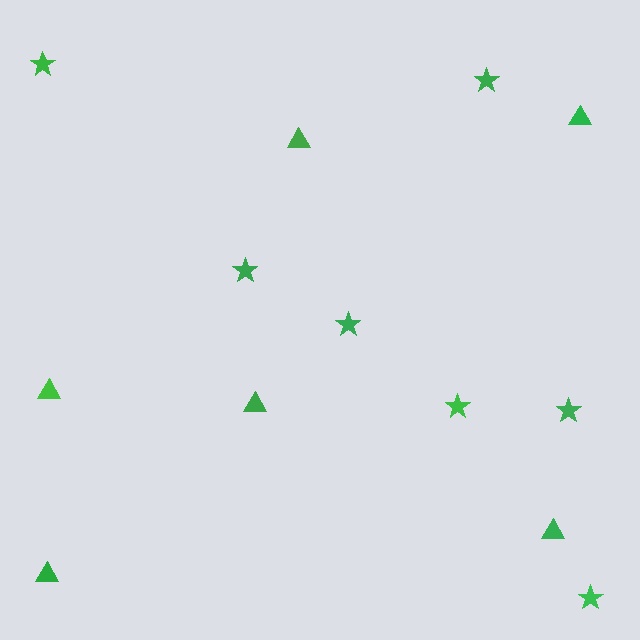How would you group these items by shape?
There are 2 groups: one group of stars (7) and one group of triangles (6).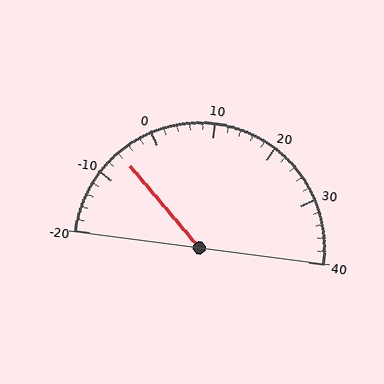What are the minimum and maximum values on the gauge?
The gauge ranges from -20 to 40.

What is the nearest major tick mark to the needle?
The nearest major tick mark is -10.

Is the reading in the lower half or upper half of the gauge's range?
The reading is in the lower half of the range (-20 to 40).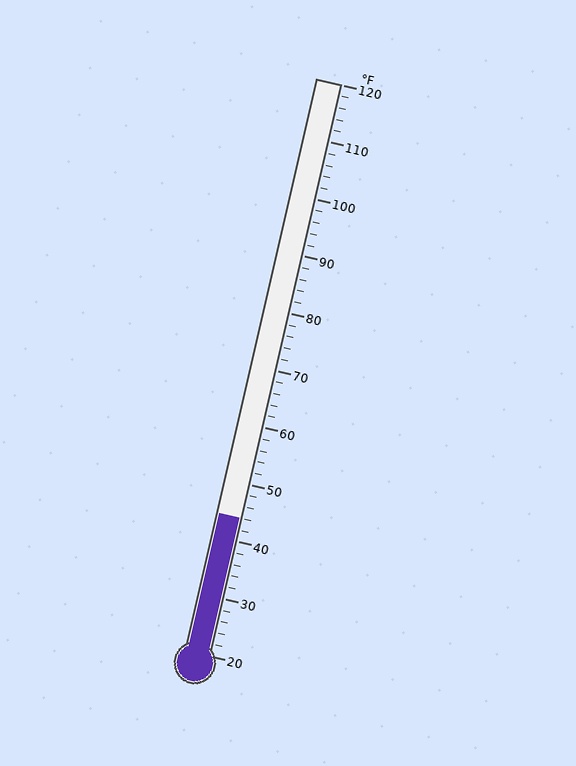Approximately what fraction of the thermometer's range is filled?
The thermometer is filled to approximately 25% of its range.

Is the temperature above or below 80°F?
The temperature is below 80°F.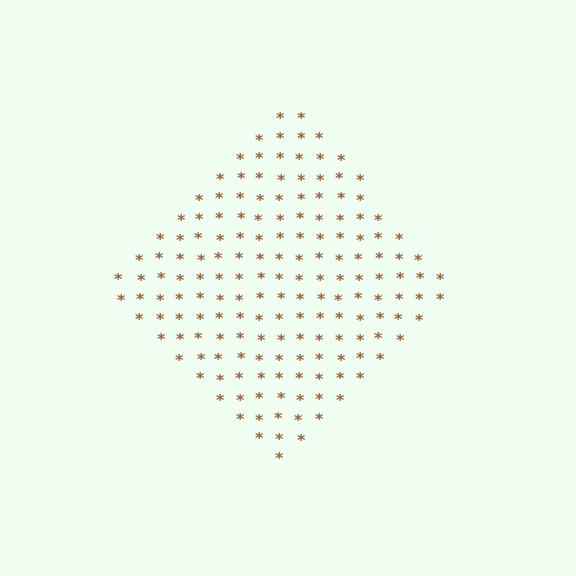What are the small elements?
The small elements are asterisks.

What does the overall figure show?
The overall figure shows a diamond.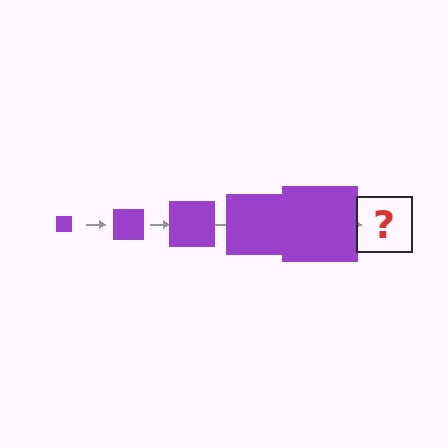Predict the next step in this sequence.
The next step is a purple square, larger than the previous one.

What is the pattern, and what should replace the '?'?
The pattern is that the square gets progressively larger each step. The '?' should be a purple square, larger than the previous one.